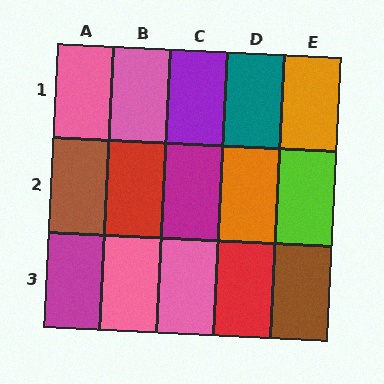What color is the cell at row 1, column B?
Pink.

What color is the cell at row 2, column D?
Orange.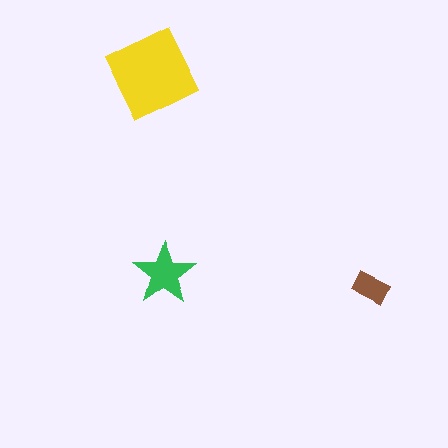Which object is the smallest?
The brown rectangle.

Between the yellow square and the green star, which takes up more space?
The yellow square.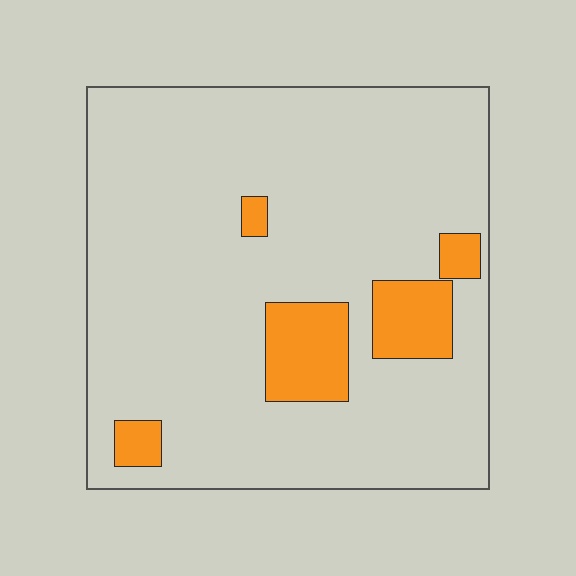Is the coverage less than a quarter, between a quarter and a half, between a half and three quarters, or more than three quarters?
Less than a quarter.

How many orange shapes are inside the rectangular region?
5.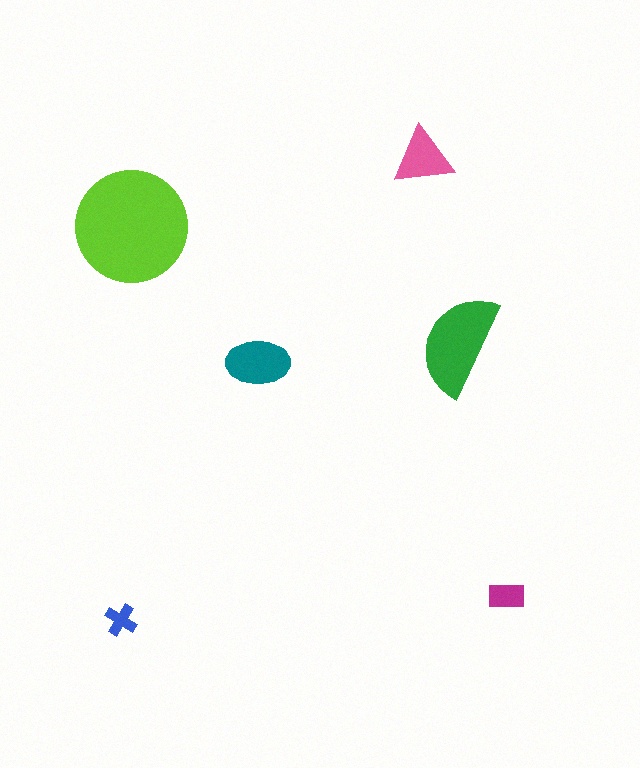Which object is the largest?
The lime circle.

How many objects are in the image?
There are 6 objects in the image.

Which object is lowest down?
The blue cross is bottommost.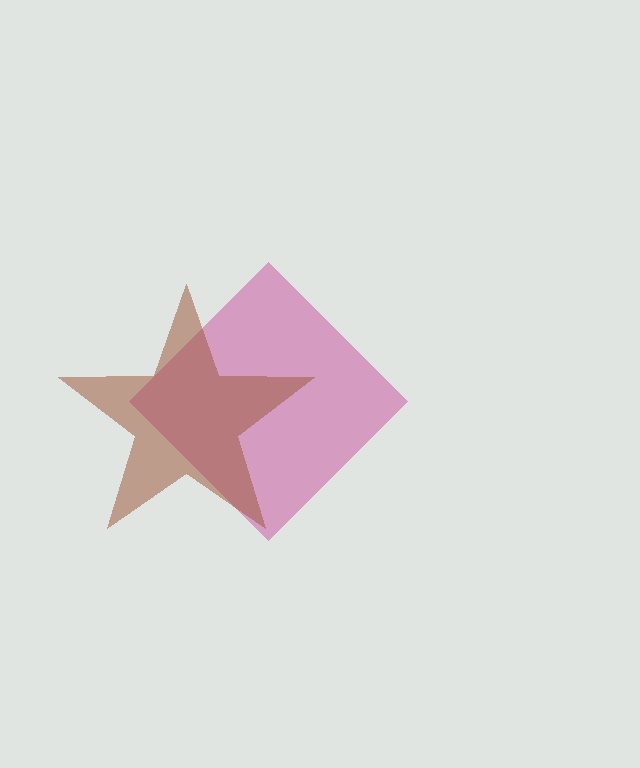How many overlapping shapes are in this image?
There are 2 overlapping shapes in the image.